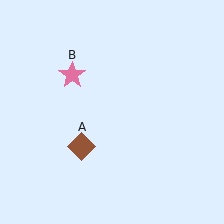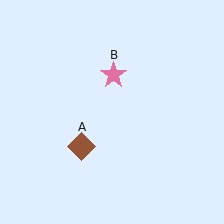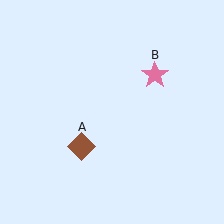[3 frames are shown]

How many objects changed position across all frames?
1 object changed position: pink star (object B).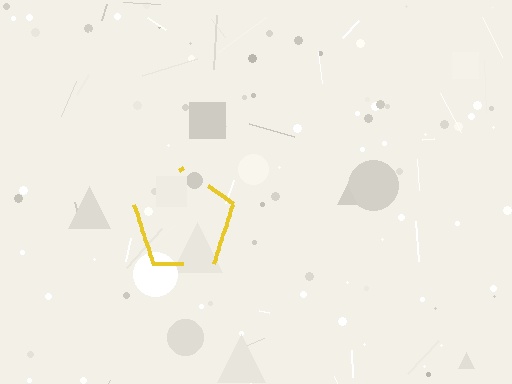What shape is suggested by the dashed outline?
The dashed outline suggests a pentagon.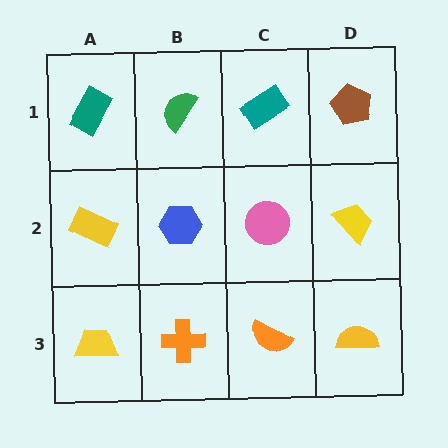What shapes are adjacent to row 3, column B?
A blue hexagon (row 2, column B), a yellow trapezoid (row 3, column A), an orange semicircle (row 3, column C).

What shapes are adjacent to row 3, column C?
A pink circle (row 2, column C), an orange cross (row 3, column B), a yellow semicircle (row 3, column D).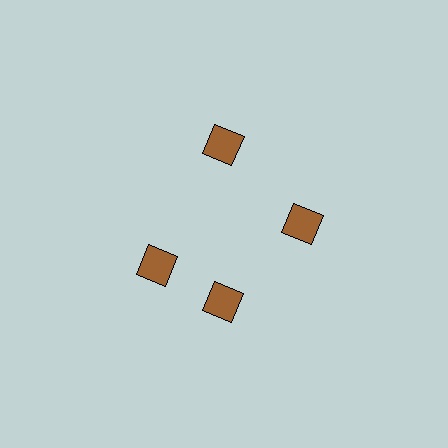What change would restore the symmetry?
The symmetry would be restored by rotating it back into even spacing with its neighbors so that all 4 squares sit at equal angles and equal distance from the center.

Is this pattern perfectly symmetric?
No. The 4 brown squares are arranged in a ring, but one element near the 9 o'clock position is rotated out of alignment along the ring, breaking the 4-fold rotational symmetry.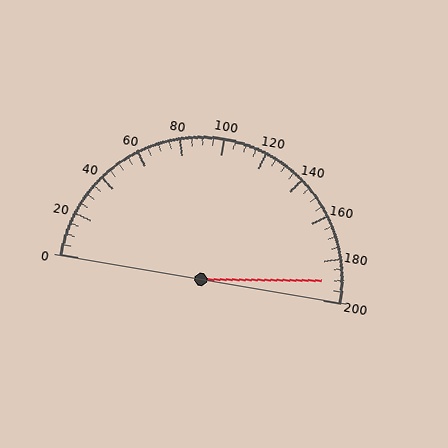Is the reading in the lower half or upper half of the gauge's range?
The reading is in the upper half of the range (0 to 200).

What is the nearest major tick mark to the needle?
The nearest major tick mark is 200.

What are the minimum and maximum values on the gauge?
The gauge ranges from 0 to 200.